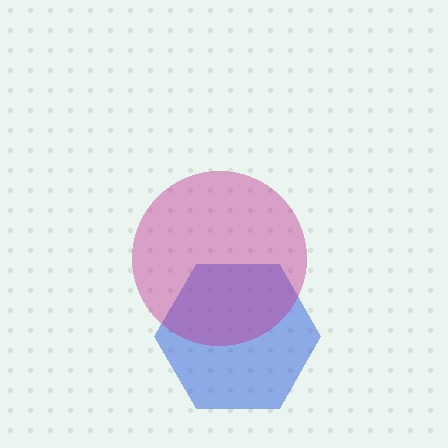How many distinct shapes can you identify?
There are 2 distinct shapes: a blue hexagon, a magenta circle.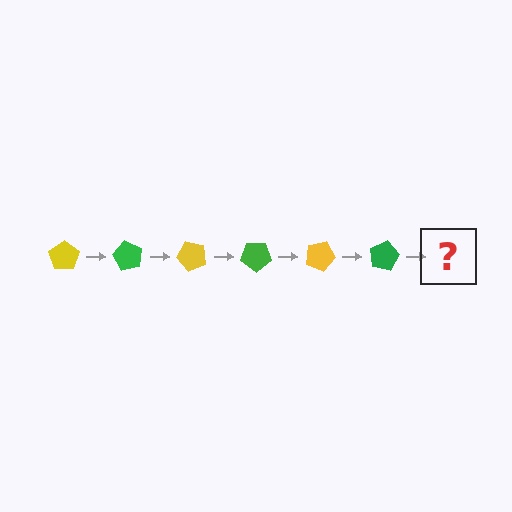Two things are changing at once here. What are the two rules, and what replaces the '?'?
The two rules are that it rotates 60 degrees each step and the color cycles through yellow and green. The '?' should be a yellow pentagon, rotated 360 degrees from the start.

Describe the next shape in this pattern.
It should be a yellow pentagon, rotated 360 degrees from the start.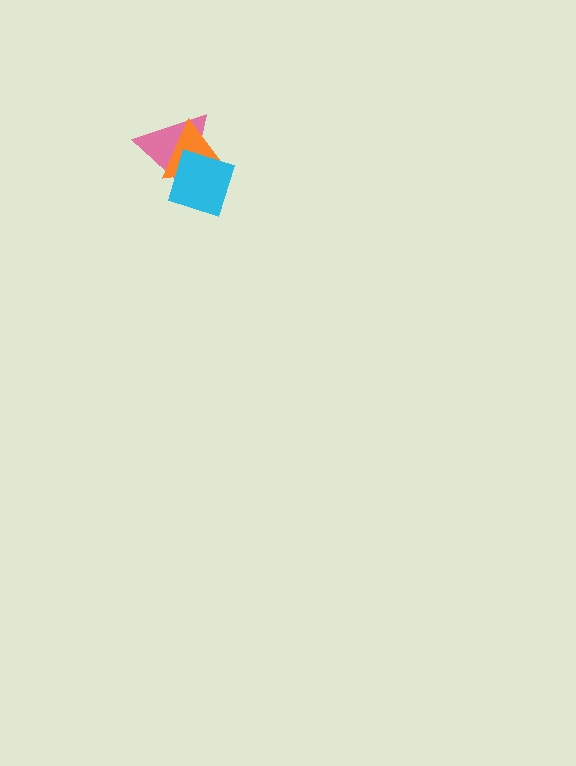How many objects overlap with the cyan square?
2 objects overlap with the cyan square.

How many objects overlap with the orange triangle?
2 objects overlap with the orange triangle.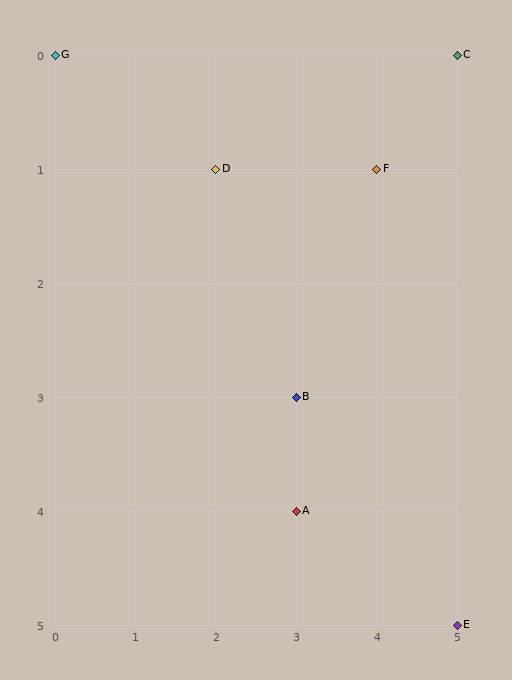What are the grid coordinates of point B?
Point B is at grid coordinates (3, 3).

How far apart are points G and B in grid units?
Points G and B are 3 columns and 3 rows apart (about 4.2 grid units diagonally).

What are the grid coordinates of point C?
Point C is at grid coordinates (5, 0).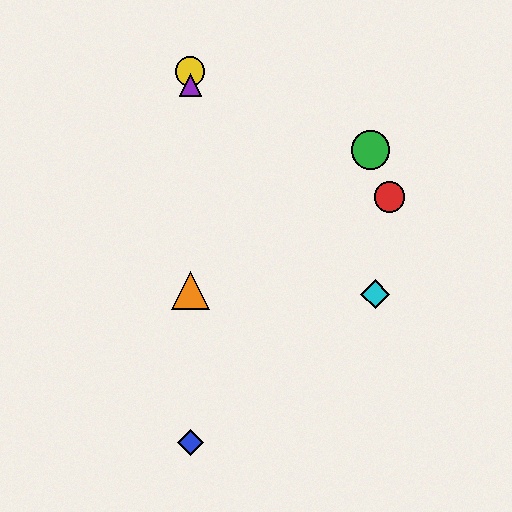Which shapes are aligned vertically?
The blue diamond, the yellow circle, the purple triangle, the orange triangle are aligned vertically.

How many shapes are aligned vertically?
4 shapes (the blue diamond, the yellow circle, the purple triangle, the orange triangle) are aligned vertically.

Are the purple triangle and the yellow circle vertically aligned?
Yes, both are at x≈190.